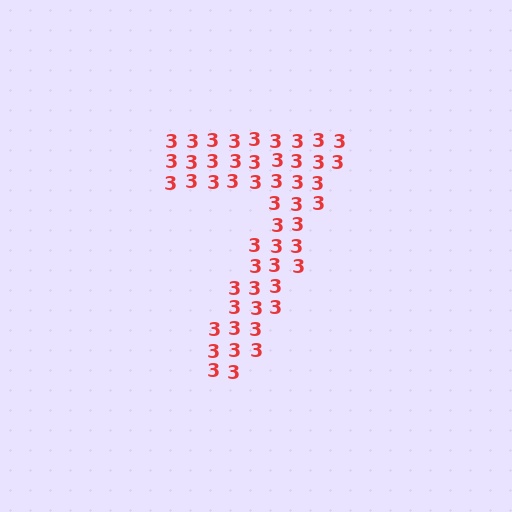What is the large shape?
The large shape is the digit 7.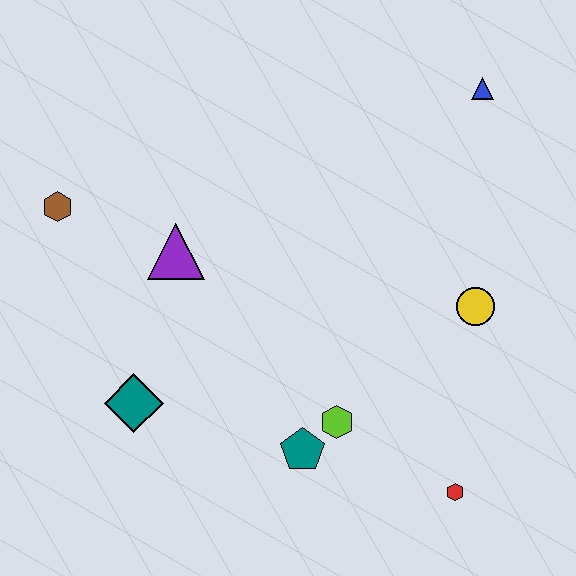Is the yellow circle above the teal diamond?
Yes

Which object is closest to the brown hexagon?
The purple triangle is closest to the brown hexagon.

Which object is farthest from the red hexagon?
The brown hexagon is farthest from the red hexagon.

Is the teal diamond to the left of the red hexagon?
Yes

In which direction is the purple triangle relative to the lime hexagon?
The purple triangle is above the lime hexagon.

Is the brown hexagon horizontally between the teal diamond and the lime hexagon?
No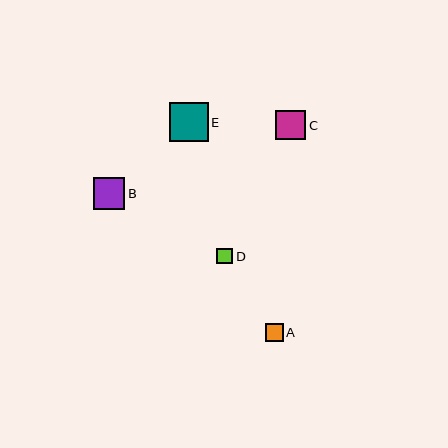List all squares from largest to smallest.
From largest to smallest: E, B, C, A, D.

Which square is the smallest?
Square D is the smallest with a size of approximately 16 pixels.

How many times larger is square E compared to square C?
Square E is approximately 1.3 times the size of square C.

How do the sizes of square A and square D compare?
Square A and square D are approximately the same size.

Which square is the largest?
Square E is the largest with a size of approximately 39 pixels.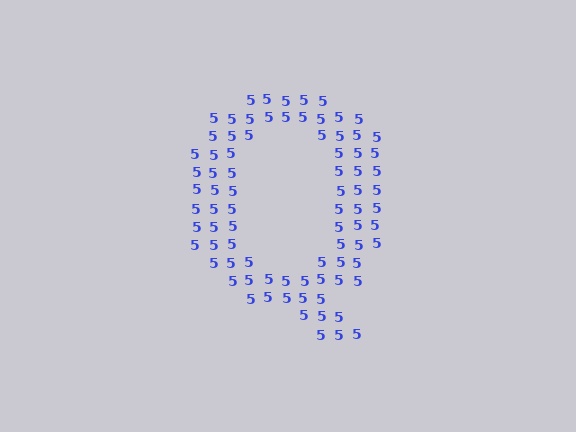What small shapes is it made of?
It is made of small digit 5's.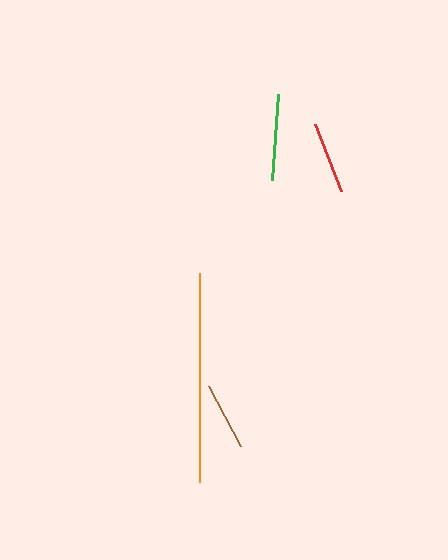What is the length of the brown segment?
The brown segment is approximately 68 pixels long.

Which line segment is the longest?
The orange line is the longest at approximately 209 pixels.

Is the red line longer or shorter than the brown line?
The red line is longer than the brown line.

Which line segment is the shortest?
The brown line is the shortest at approximately 68 pixels.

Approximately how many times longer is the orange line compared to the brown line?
The orange line is approximately 3.1 times the length of the brown line.